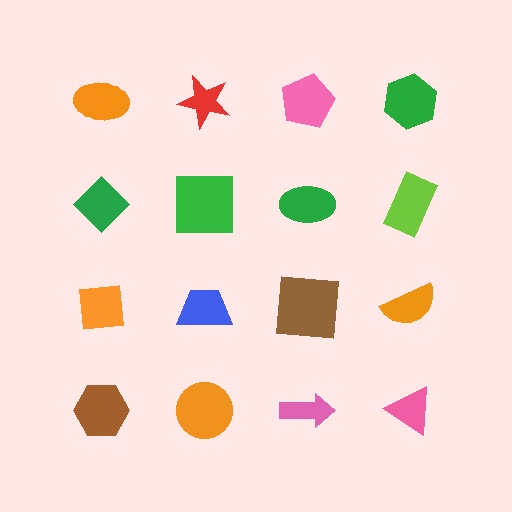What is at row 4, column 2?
An orange circle.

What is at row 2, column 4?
A lime rectangle.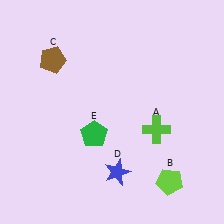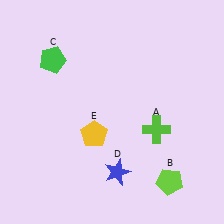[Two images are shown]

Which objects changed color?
C changed from brown to green. E changed from green to yellow.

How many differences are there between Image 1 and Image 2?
There are 2 differences between the two images.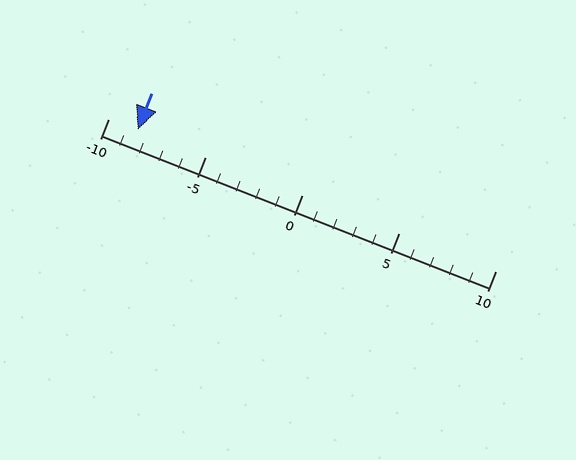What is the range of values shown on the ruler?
The ruler shows values from -10 to 10.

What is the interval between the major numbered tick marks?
The major tick marks are spaced 5 units apart.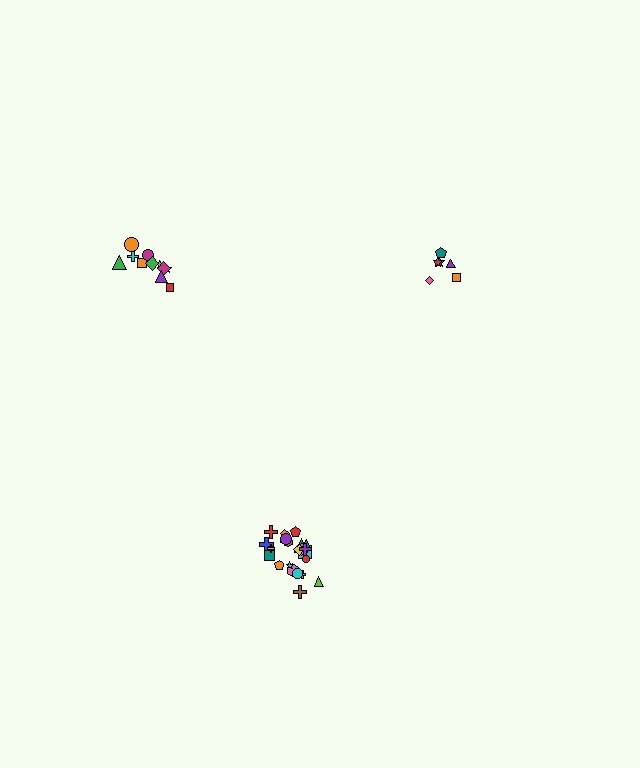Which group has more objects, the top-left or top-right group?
The top-left group.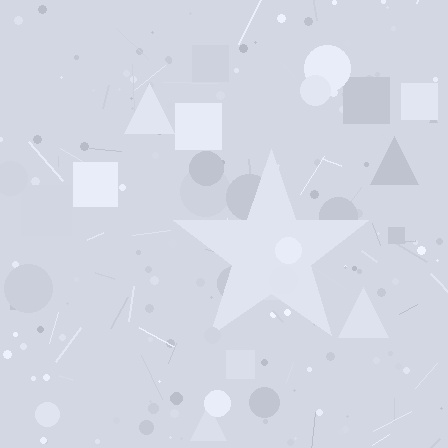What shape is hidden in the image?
A star is hidden in the image.